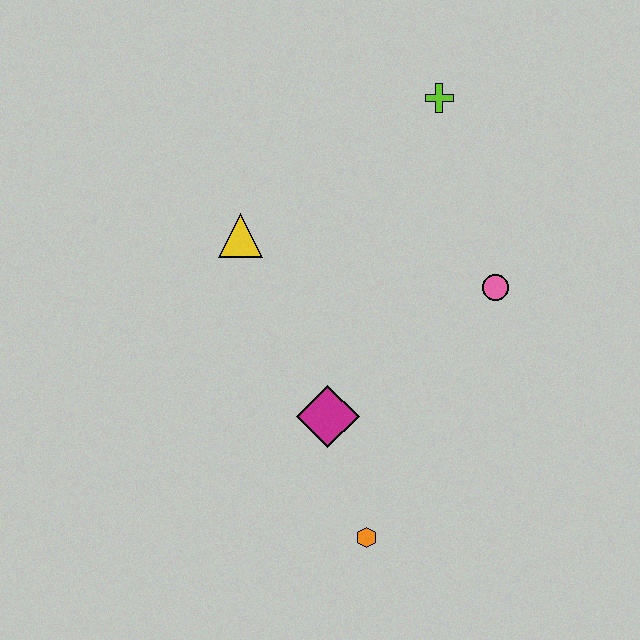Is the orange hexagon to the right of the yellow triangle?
Yes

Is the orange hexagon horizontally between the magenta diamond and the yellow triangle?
No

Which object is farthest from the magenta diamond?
The lime cross is farthest from the magenta diamond.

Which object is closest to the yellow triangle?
The magenta diamond is closest to the yellow triangle.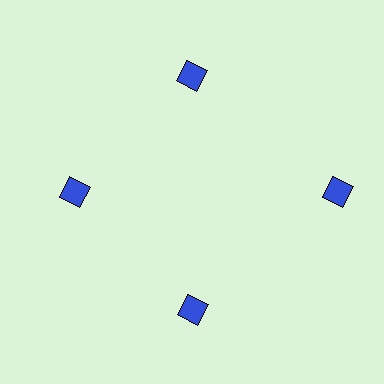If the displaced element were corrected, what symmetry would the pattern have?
It would have 4-fold rotational symmetry — the pattern would map onto itself every 90 degrees.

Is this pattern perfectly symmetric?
No. The 4 blue diamonds are arranged in a ring, but one element near the 3 o'clock position is pushed outward from the center, breaking the 4-fold rotational symmetry.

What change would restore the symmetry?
The symmetry would be restored by moving it inward, back onto the ring so that all 4 diamonds sit at equal angles and equal distance from the center.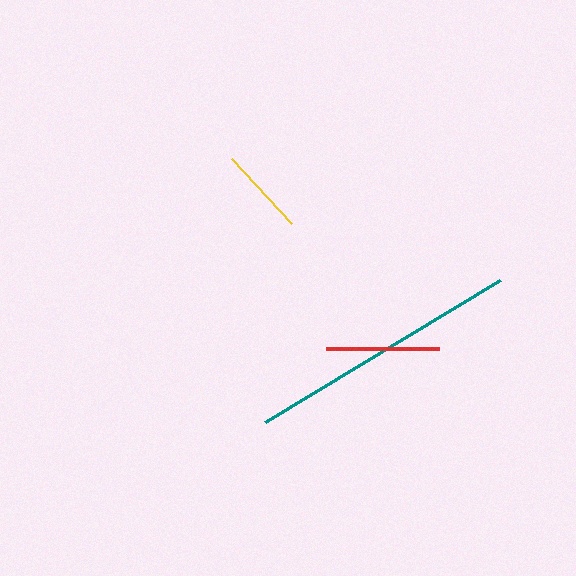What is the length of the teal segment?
The teal segment is approximately 275 pixels long.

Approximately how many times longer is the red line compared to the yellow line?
The red line is approximately 1.3 times the length of the yellow line.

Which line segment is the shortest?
The yellow line is the shortest at approximately 88 pixels.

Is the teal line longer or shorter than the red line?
The teal line is longer than the red line.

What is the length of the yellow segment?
The yellow segment is approximately 88 pixels long.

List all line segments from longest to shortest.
From longest to shortest: teal, red, yellow.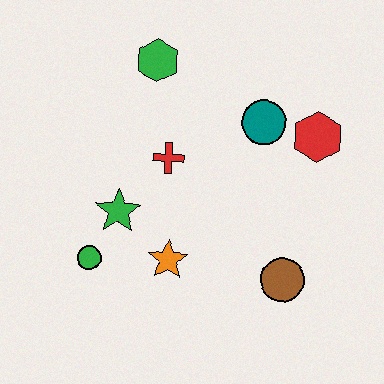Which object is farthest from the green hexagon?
The brown circle is farthest from the green hexagon.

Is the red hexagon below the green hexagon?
Yes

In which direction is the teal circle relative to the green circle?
The teal circle is to the right of the green circle.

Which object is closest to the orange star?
The green star is closest to the orange star.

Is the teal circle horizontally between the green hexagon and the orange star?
No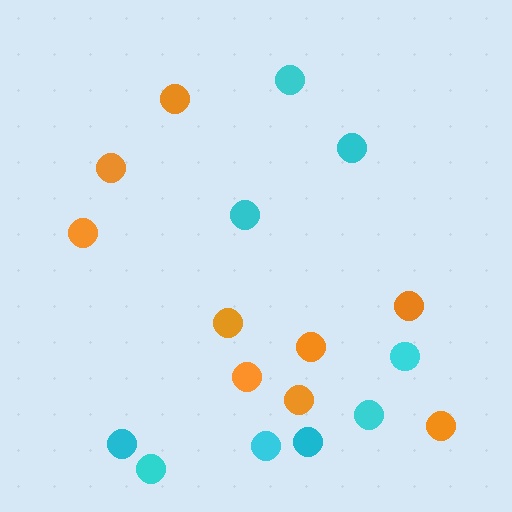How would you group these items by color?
There are 2 groups: one group of orange circles (9) and one group of cyan circles (9).